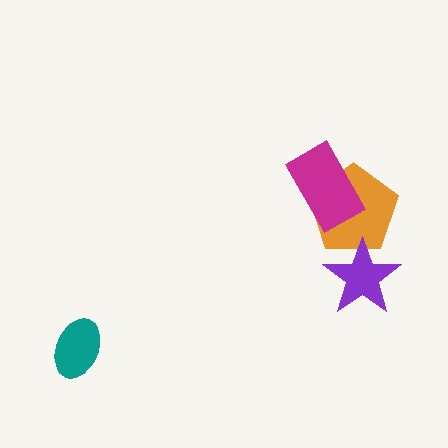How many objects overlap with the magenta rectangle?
1 object overlaps with the magenta rectangle.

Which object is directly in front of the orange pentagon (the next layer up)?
The magenta rectangle is directly in front of the orange pentagon.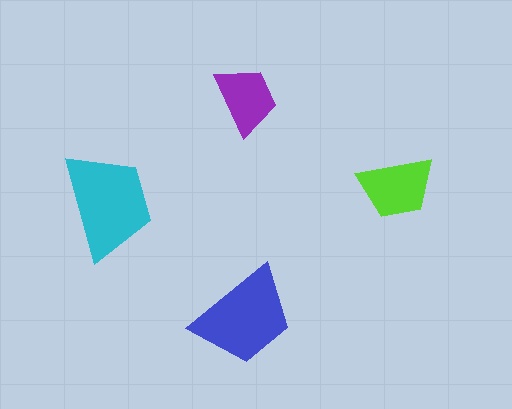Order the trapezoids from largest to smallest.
the cyan one, the blue one, the lime one, the purple one.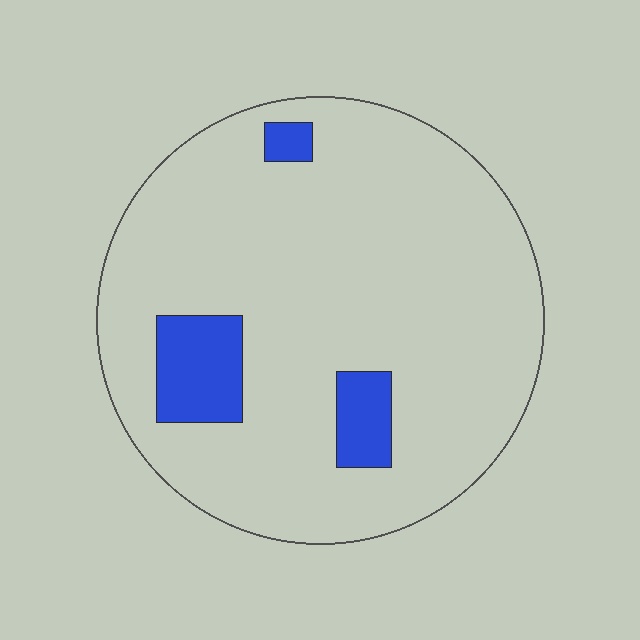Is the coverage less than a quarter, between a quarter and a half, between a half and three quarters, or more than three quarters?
Less than a quarter.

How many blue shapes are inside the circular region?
3.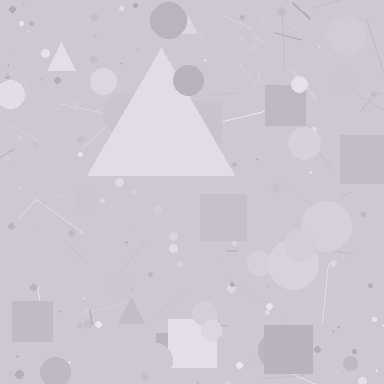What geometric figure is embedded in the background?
A triangle is embedded in the background.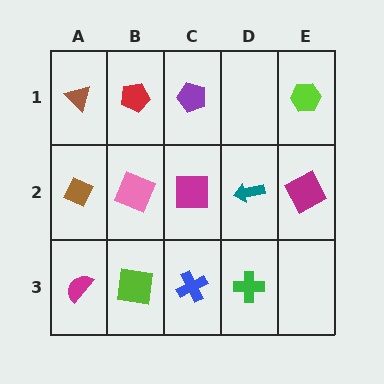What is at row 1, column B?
A red pentagon.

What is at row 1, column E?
A lime hexagon.